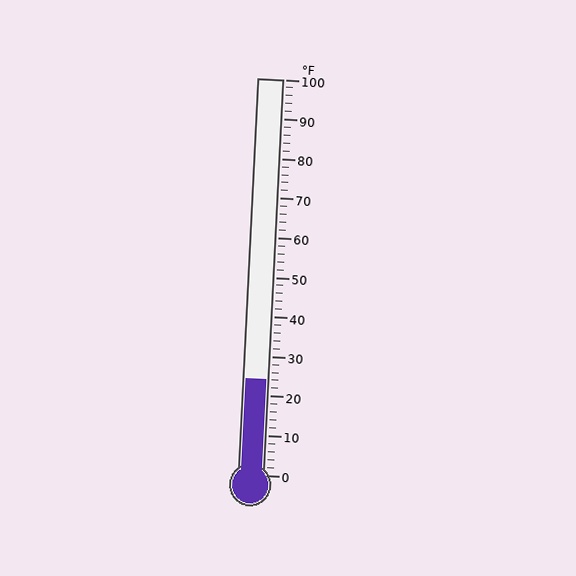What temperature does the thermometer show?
The thermometer shows approximately 24°F.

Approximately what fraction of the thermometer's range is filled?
The thermometer is filled to approximately 25% of its range.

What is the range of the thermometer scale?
The thermometer scale ranges from 0°F to 100°F.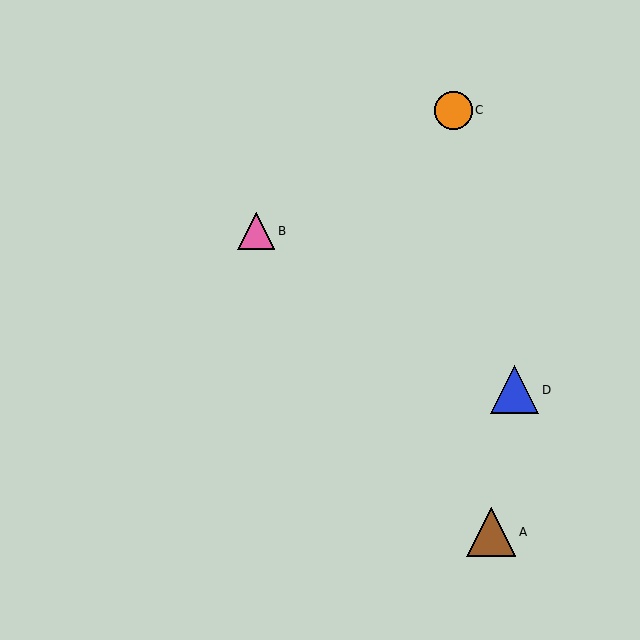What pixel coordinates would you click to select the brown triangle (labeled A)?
Click at (491, 532) to select the brown triangle A.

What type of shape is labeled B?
Shape B is a pink triangle.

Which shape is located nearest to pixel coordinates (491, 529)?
The brown triangle (labeled A) at (491, 532) is nearest to that location.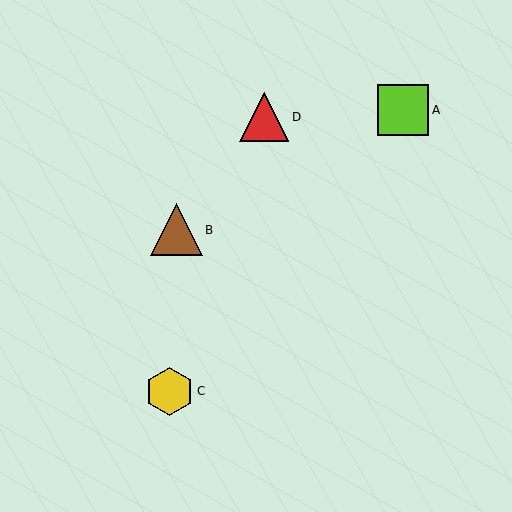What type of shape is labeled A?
Shape A is a lime square.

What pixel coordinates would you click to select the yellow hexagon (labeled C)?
Click at (169, 391) to select the yellow hexagon C.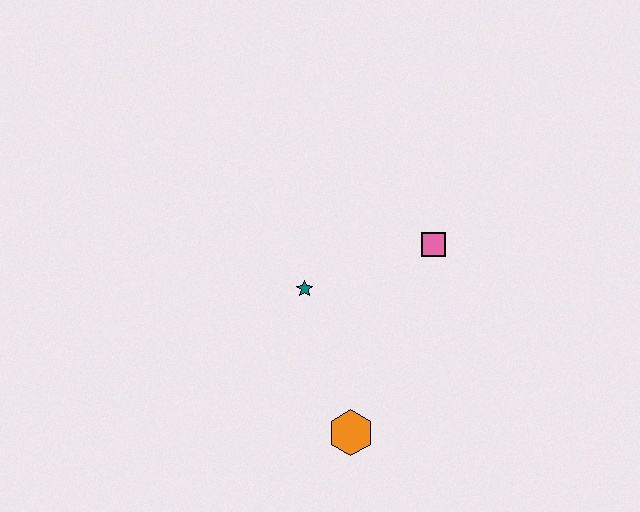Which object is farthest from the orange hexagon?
The pink square is farthest from the orange hexagon.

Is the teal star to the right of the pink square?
No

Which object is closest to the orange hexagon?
The teal star is closest to the orange hexagon.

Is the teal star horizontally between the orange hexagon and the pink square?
No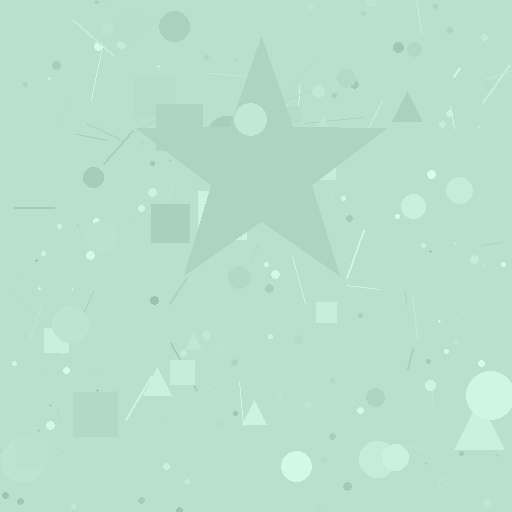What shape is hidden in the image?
A star is hidden in the image.